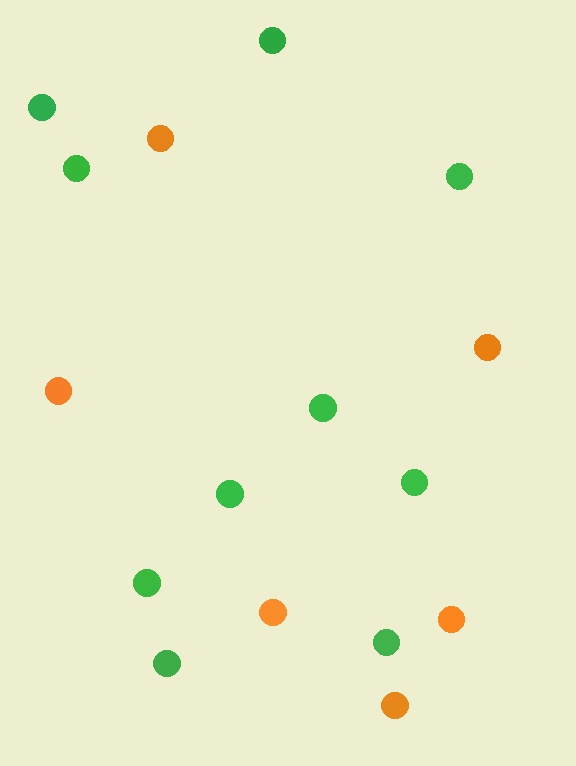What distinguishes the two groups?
There are 2 groups: one group of orange circles (6) and one group of green circles (10).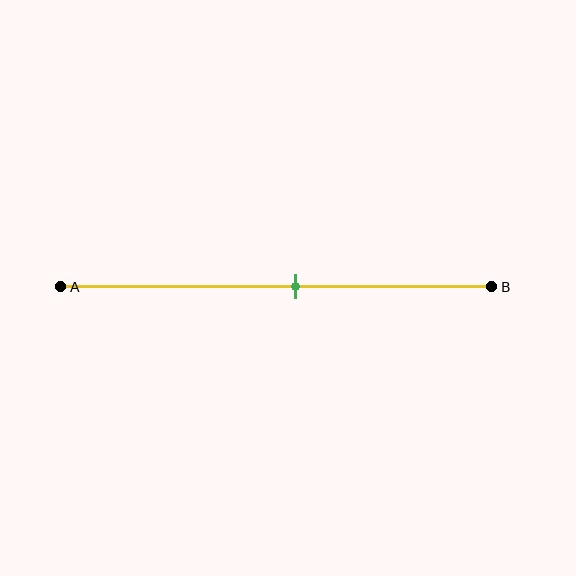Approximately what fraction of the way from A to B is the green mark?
The green mark is approximately 55% of the way from A to B.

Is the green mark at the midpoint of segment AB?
No, the mark is at about 55% from A, not at the 50% midpoint.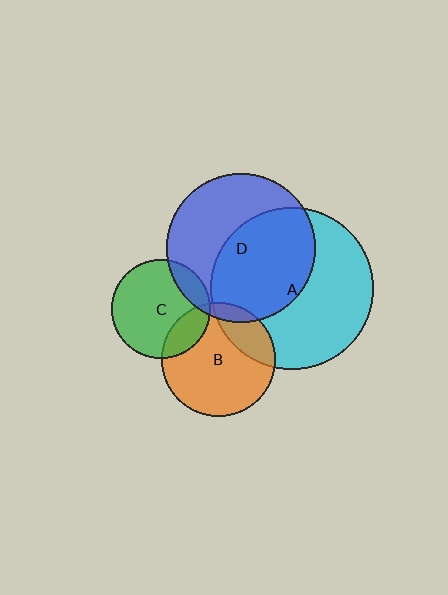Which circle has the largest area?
Circle A (cyan).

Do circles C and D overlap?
Yes.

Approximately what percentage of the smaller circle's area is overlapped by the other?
Approximately 15%.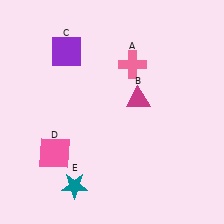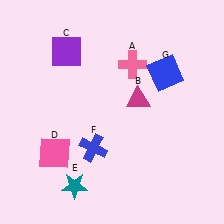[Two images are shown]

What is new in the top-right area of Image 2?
A blue square (G) was added in the top-right area of Image 2.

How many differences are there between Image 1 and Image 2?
There are 2 differences between the two images.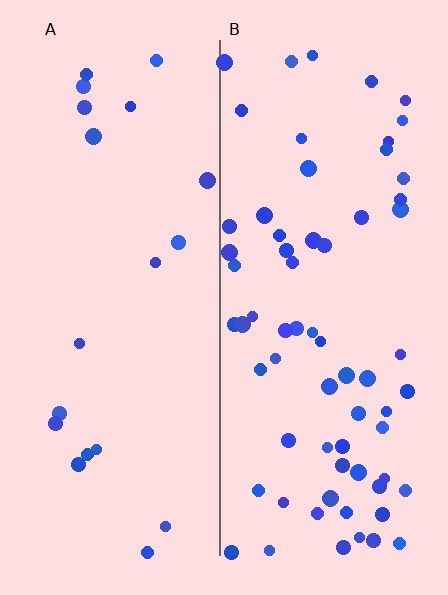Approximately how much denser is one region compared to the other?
Approximately 3.4× — region B over region A.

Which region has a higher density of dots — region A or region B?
B (the right).